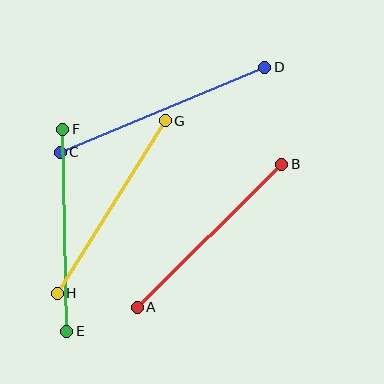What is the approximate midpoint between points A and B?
The midpoint is at approximately (209, 236) pixels.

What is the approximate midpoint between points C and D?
The midpoint is at approximately (162, 110) pixels.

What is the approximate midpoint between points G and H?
The midpoint is at approximately (111, 207) pixels.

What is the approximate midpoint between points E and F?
The midpoint is at approximately (65, 230) pixels.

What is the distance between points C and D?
The distance is approximately 222 pixels.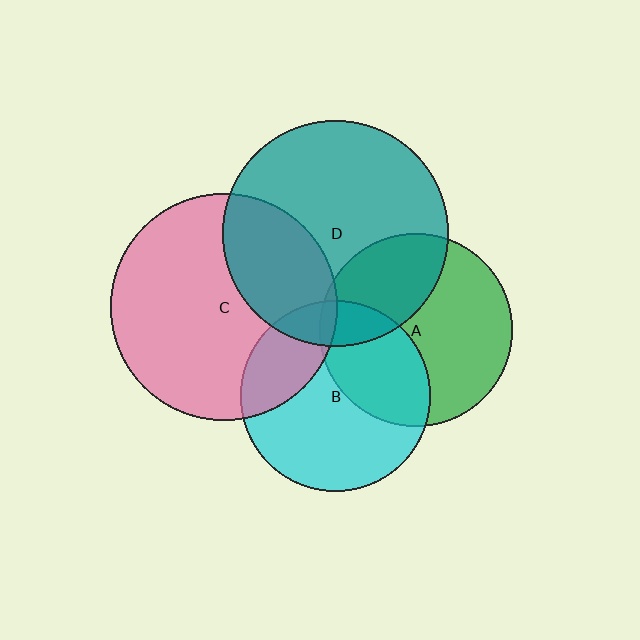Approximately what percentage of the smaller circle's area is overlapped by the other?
Approximately 25%.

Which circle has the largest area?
Circle C (pink).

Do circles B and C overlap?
Yes.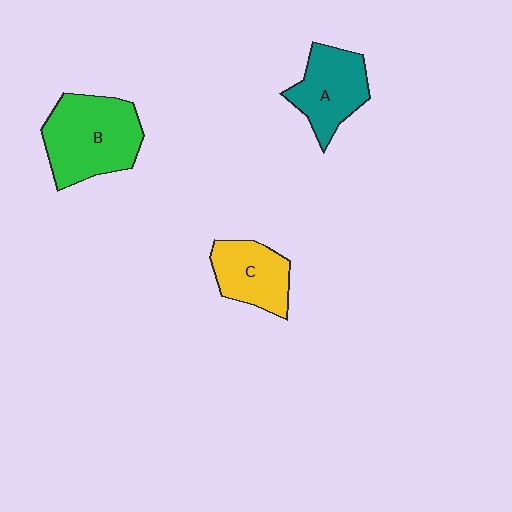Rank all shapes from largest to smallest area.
From largest to smallest: B (green), A (teal), C (yellow).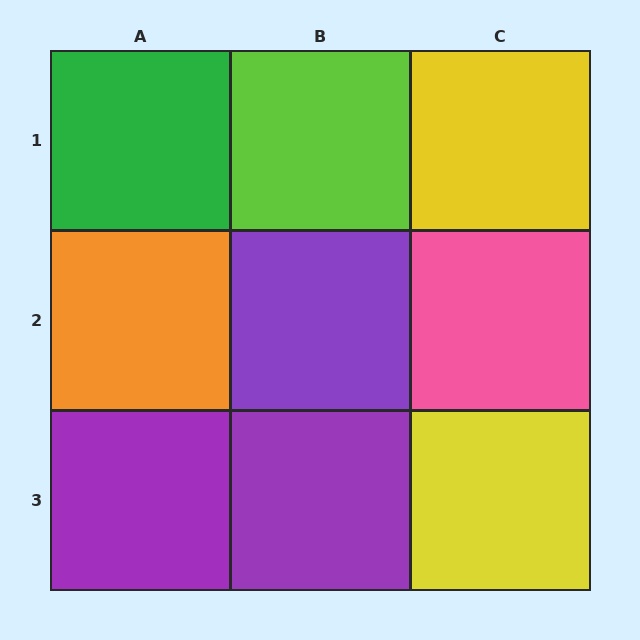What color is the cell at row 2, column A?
Orange.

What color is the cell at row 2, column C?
Pink.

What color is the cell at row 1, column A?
Green.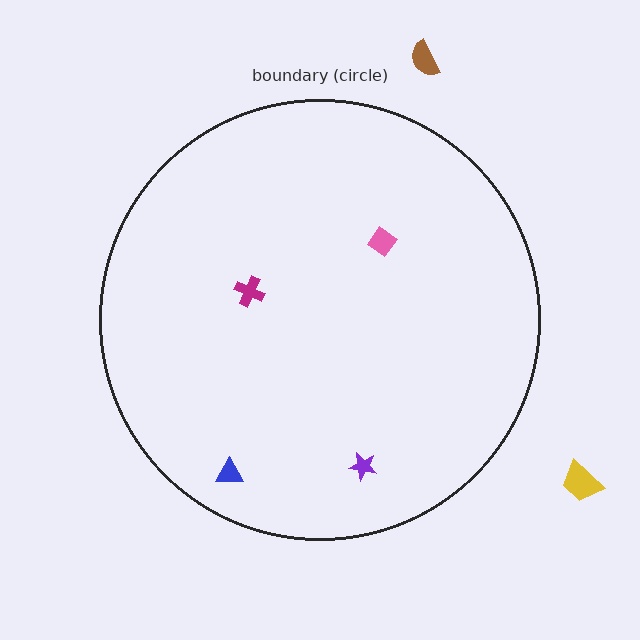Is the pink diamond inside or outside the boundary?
Inside.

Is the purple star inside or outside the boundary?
Inside.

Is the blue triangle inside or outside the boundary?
Inside.